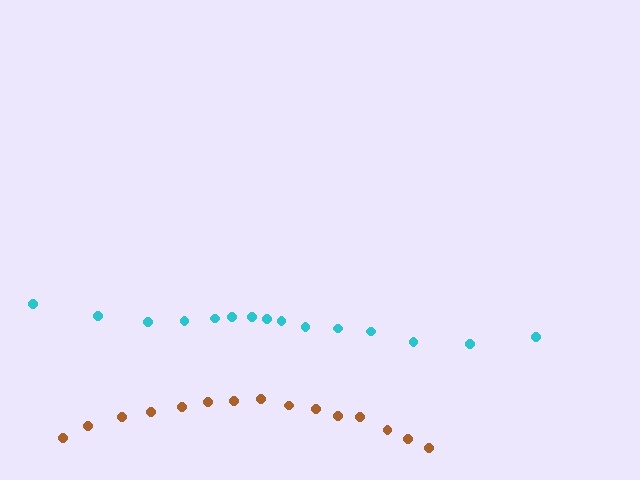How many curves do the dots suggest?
There are 2 distinct paths.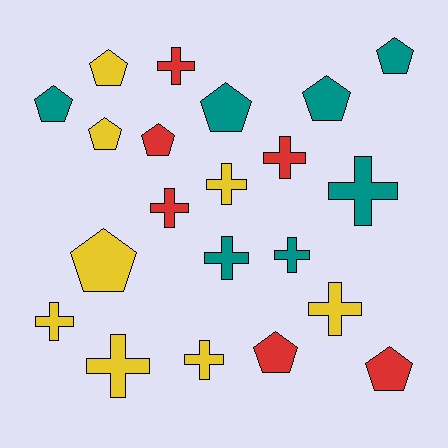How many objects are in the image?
There are 21 objects.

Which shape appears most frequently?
Cross, with 11 objects.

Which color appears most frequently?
Yellow, with 8 objects.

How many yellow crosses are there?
There are 5 yellow crosses.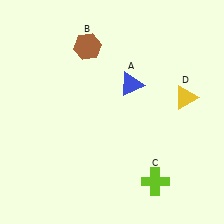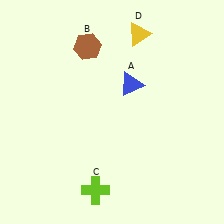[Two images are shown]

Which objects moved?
The objects that moved are: the lime cross (C), the yellow triangle (D).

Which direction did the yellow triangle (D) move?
The yellow triangle (D) moved up.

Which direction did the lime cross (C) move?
The lime cross (C) moved left.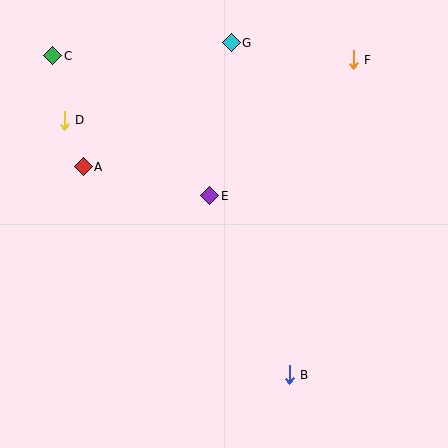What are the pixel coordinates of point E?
Point E is at (210, 196).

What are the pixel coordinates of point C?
Point C is at (53, 56).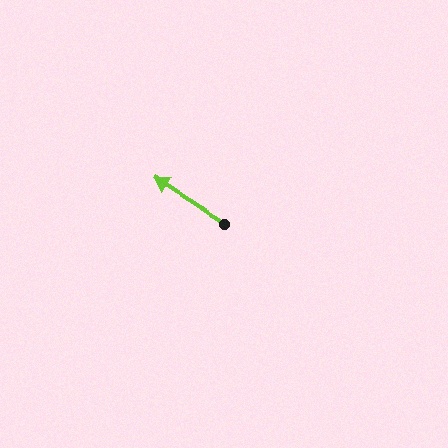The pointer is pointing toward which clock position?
Roughly 10 o'clock.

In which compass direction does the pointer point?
Northwest.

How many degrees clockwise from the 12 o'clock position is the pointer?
Approximately 302 degrees.